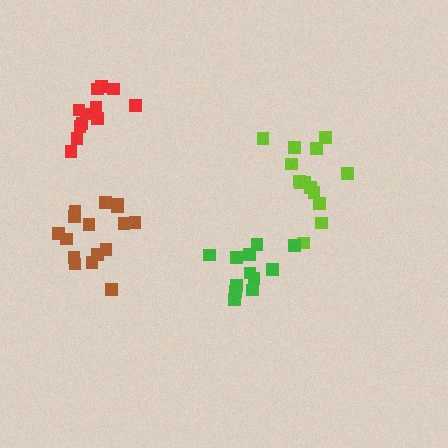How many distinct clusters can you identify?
There are 4 distinct clusters.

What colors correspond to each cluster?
The clusters are colored: red, lime, green, brown.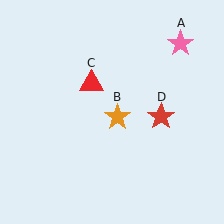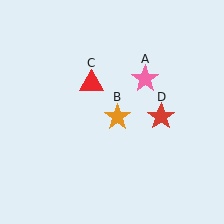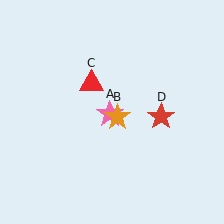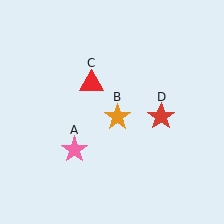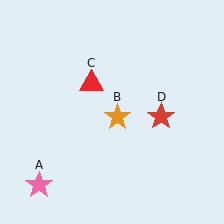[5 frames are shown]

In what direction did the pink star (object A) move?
The pink star (object A) moved down and to the left.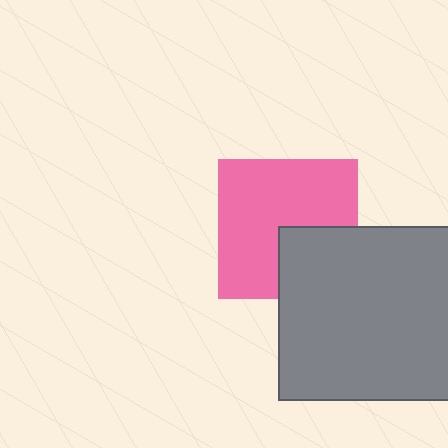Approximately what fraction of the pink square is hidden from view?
Roughly 30% of the pink square is hidden behind the gray square.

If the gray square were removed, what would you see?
You would see the complete pink square.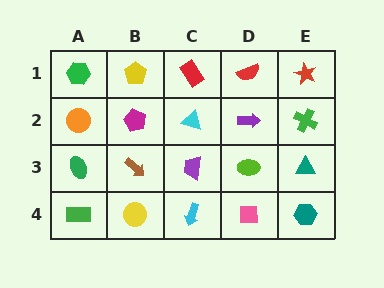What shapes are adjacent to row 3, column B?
A magenta pentagon (row 2, column B), a yellow circle (row 4, column B), a green ellipse (row 3, column A), a purple trapezoid (row 3, column C).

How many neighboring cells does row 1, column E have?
2.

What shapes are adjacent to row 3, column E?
A green cross (row 2, column E), a teal hexagon (row 4, column E), a lime ellipse (row 3, column D).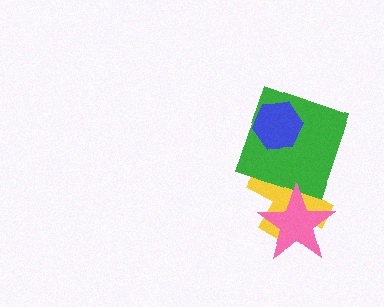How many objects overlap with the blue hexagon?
1 object overlaps with the blue hexagon.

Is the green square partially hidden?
Yes, it is partially covered by another shape.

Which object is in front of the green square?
The blue hexagon is in front of the green square.